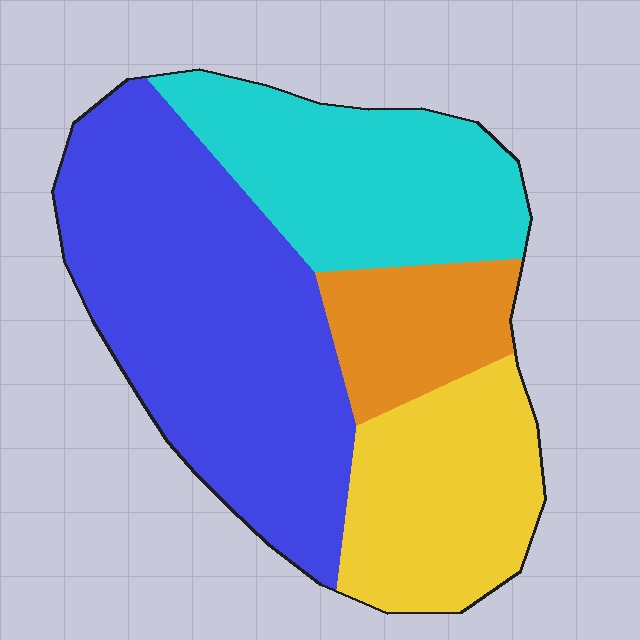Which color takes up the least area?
Orange, at roughly 10%.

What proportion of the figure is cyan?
Cyan takes up about one quarter (1/4) of the figure.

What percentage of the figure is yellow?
Yellow takes up about one fifth (1/5) of the figure.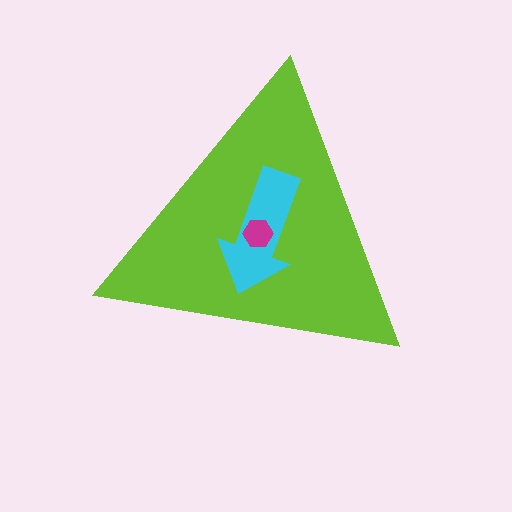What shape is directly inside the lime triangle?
The cyan arrow.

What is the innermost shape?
The magenta hexagon.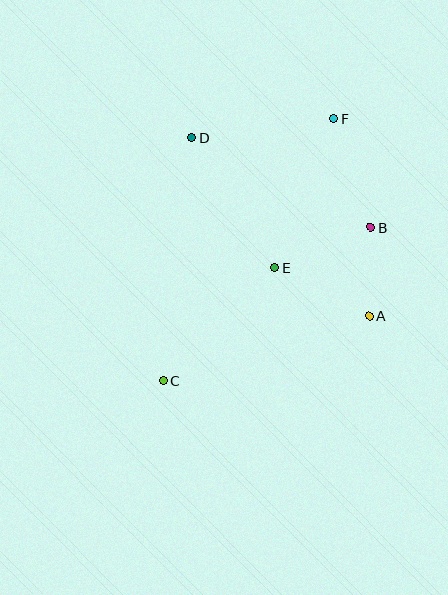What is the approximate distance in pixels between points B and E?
The distance between B and E is approximately 105 pixels.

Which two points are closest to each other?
Points A and B are closest to each other.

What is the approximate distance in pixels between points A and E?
The distance between A and E is approximately 106 pixels.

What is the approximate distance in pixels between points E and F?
The distance between E and F is approximately 160 pixels.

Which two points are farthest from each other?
Points C and F are farthest from each other.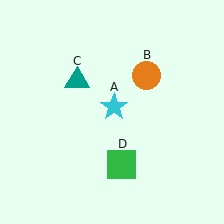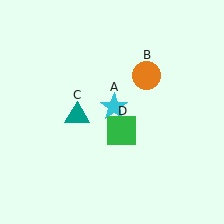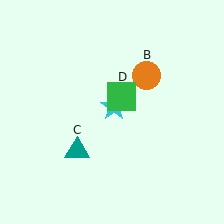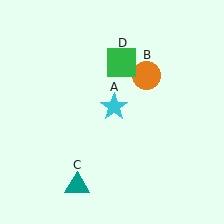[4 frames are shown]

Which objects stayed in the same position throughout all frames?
Cyan star (object A) and orange circle (object B) remained stationary.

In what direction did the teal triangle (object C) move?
The teal triangle (object C) moved down.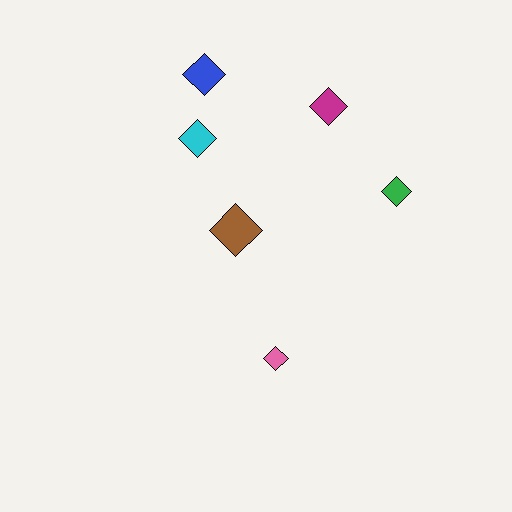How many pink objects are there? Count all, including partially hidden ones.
There is 1 pink object.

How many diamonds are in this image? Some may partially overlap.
There are 6 diamonds.